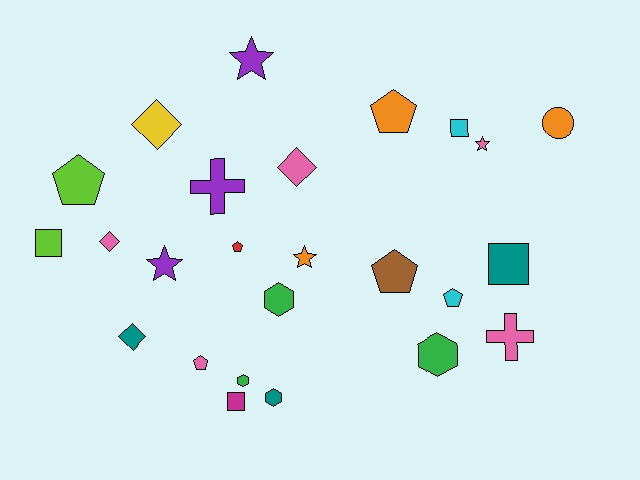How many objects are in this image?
There are 25 objects.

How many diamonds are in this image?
There are 4 diamonds.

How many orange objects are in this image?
There are 3 orange objects.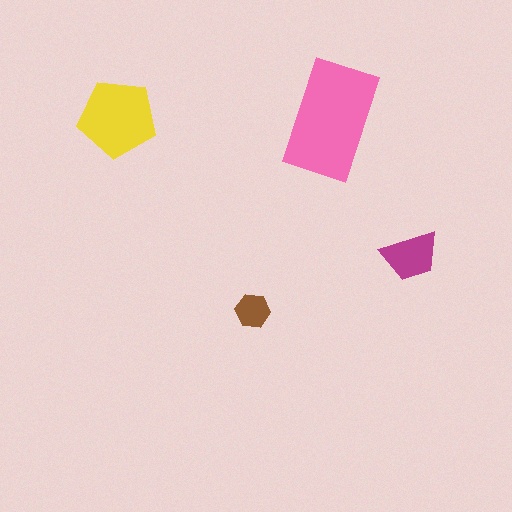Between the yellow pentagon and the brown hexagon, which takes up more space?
The yellow pentagon.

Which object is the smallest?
The brown hexagon.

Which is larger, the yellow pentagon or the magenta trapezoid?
The yellow pentagon.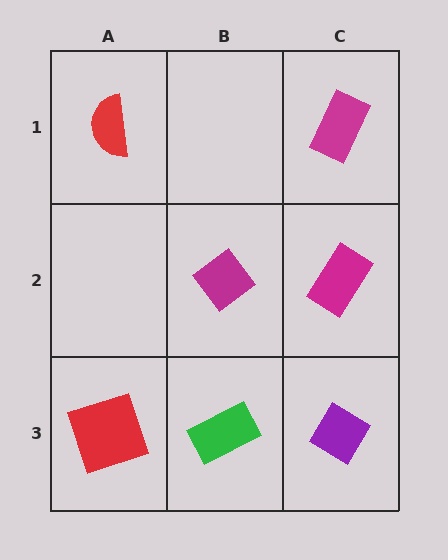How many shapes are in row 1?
2 shapes.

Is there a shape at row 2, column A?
No, that cell is empty.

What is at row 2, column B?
A magenta diamond.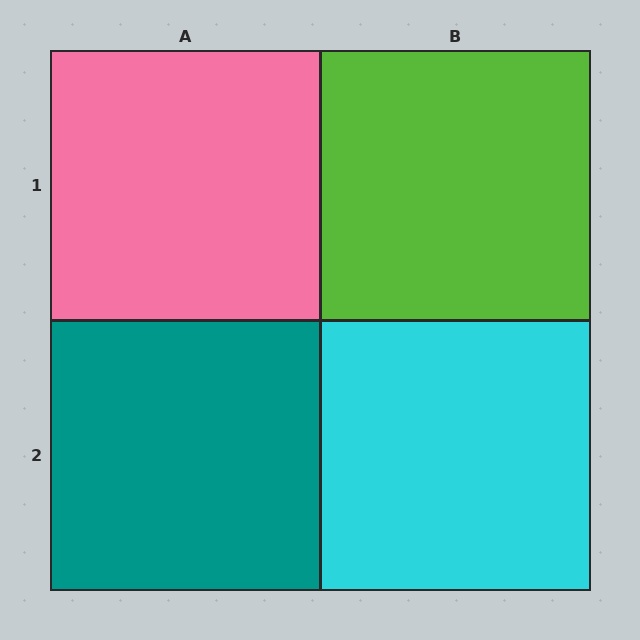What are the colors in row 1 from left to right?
Pink, lime.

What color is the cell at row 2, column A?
Teal.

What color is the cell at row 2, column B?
Cyan.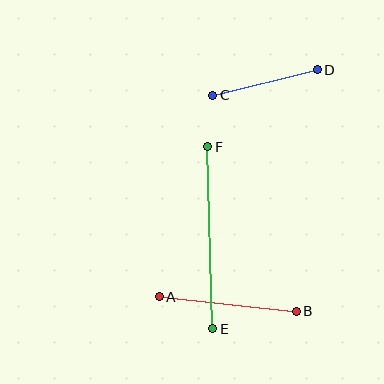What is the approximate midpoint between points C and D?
The midpoint is at approximately (265, 83) pixels.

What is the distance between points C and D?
The distance is approximately 108 pixels.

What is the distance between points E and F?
The distance is approximately 182 pixels.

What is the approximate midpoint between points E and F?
The midpoint is at approximately (210, 238) pixels.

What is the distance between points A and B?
The distance is approximately 138 pixels.